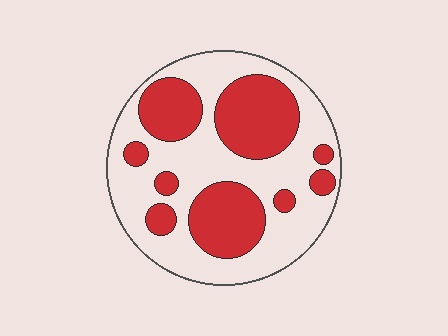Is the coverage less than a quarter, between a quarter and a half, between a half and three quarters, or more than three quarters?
Between a quarter and a half.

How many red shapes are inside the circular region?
9.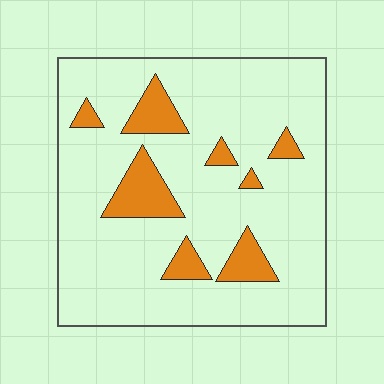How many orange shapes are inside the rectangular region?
8.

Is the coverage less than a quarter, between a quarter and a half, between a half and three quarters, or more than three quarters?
Less than a quarter.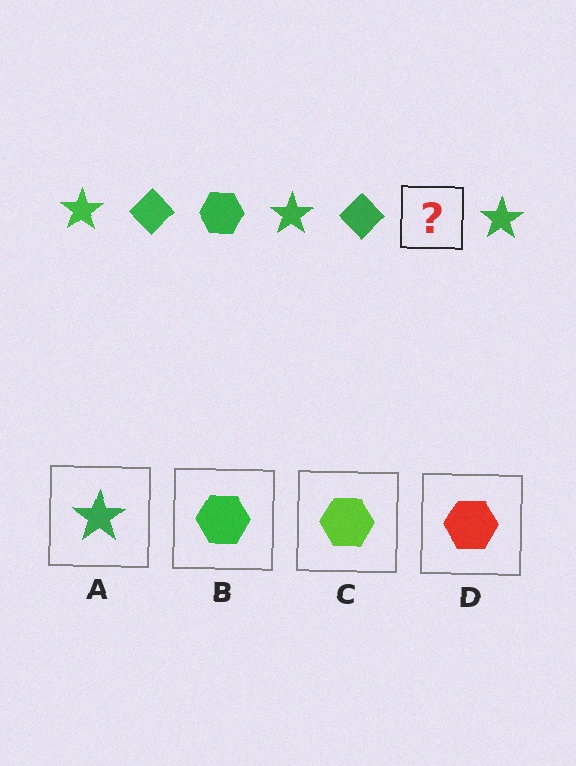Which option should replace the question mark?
Option B.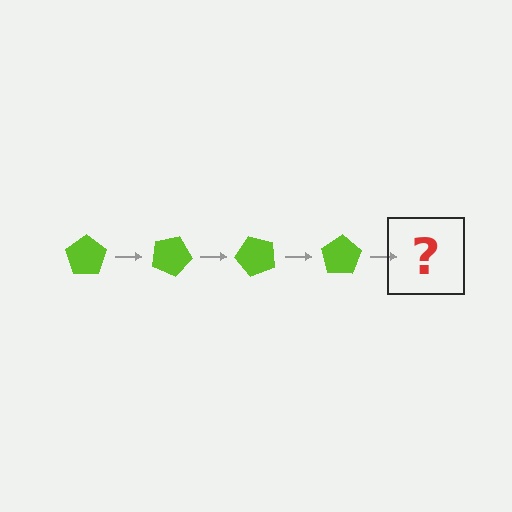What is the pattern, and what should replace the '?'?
The pattern is that the pentagon rotates 25 degrees each step. The '?' should be a lime pentagon rotated 100 degrees.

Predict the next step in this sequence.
The next step is a lime pentagon rotated 100 degrees.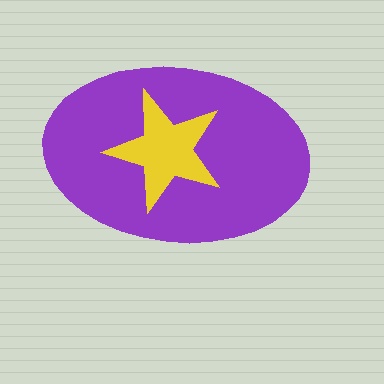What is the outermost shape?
The purple ellipse.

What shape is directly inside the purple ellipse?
The yellow star.